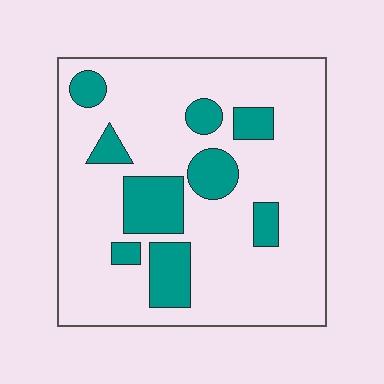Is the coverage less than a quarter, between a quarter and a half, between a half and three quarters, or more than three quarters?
Less than a quarter.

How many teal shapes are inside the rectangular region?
9.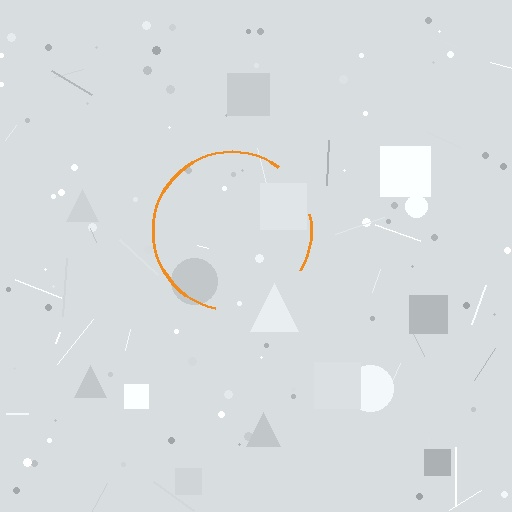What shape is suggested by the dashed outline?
The dashed outline suggests a circle.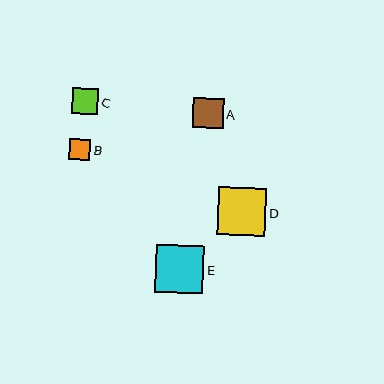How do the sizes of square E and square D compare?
Square E and square D are approximately the same size.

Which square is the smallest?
Square B is the smallest with a size of approximately 21 pixels.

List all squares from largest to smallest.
From largest to smallest: E, D, A, C, B.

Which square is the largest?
Square E is the largest with a size of approximately 48 pixels.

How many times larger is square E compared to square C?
Square E is approximately 1.8 times the size of square C.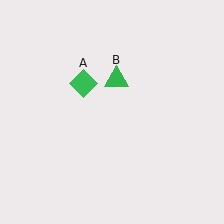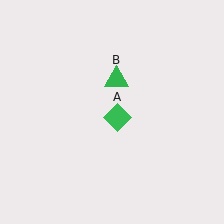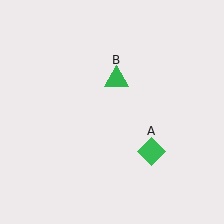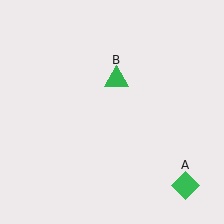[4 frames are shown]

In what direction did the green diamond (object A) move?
The green diamond (object A) moved down and to the right.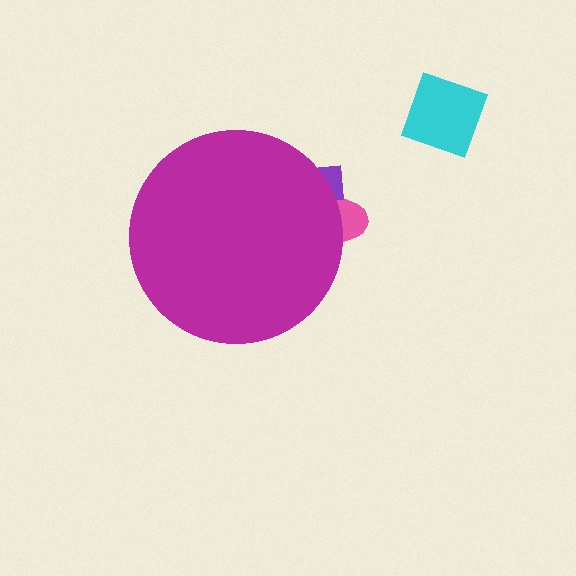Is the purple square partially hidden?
Yes, the purple square is partially hidden behind the magenta circle.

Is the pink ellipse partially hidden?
Yes, the pink ellipse is partially hidden behind the magenta circle.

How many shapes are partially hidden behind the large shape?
2 shapes are partially hidden.